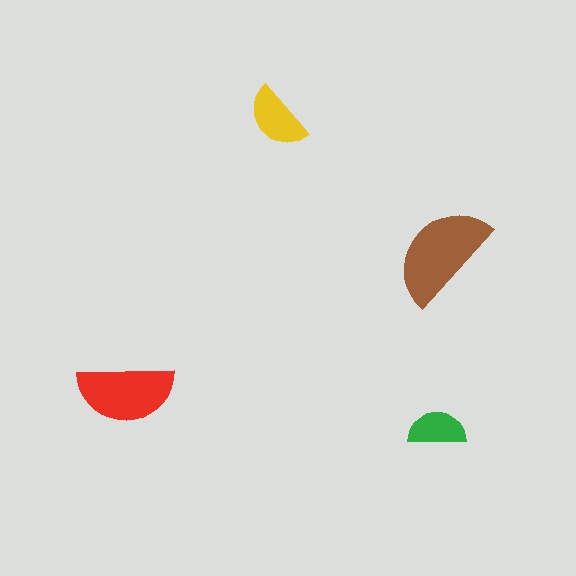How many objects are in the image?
There are 4 objects in the image.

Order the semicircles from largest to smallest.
the brown one, the red one, the yellow one, the green one.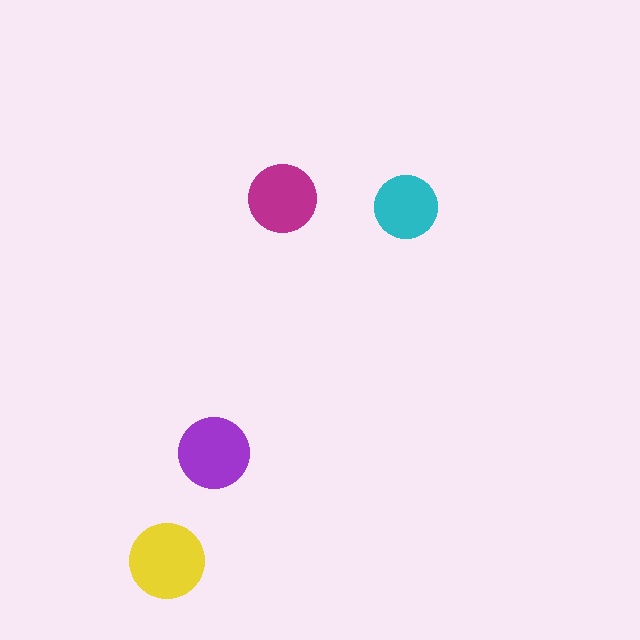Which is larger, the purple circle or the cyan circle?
The purple one.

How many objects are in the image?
There are 4 objects in the image.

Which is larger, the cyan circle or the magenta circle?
The magenta one.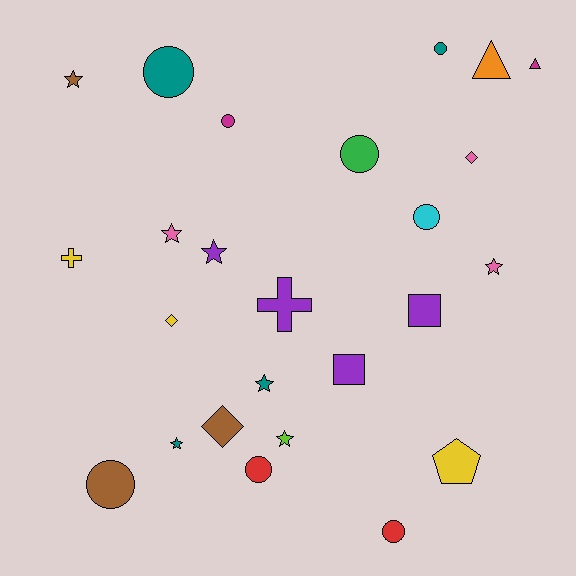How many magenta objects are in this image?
There are 2 magenta objects.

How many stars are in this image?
There are 7 stars.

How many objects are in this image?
There are 25 objects.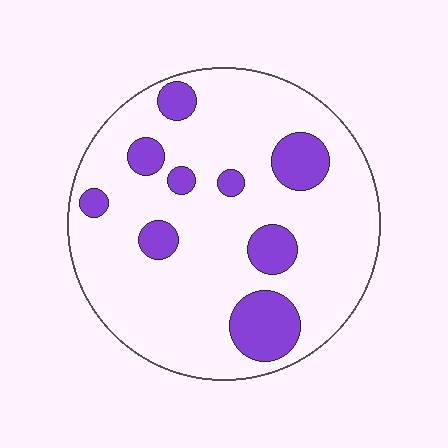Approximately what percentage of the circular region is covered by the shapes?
Approximately 20%.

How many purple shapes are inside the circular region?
9.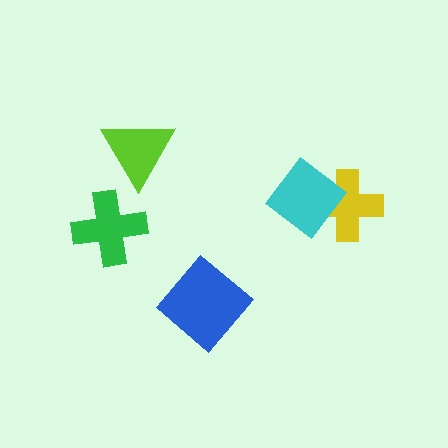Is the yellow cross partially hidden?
Yes, it is partially covered by another shape.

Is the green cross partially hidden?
No, no other shape covers it.